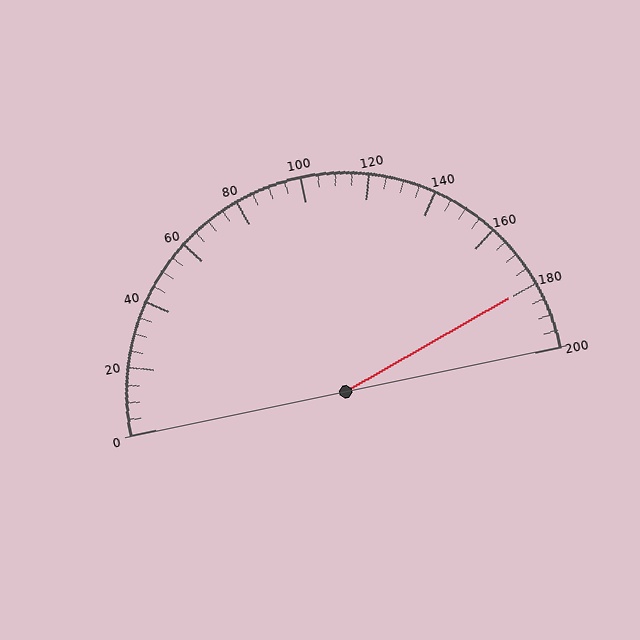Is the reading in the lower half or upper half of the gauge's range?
The reading is in the upper half of the range (0 to 200).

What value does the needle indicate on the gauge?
The needle indicates approximately 180.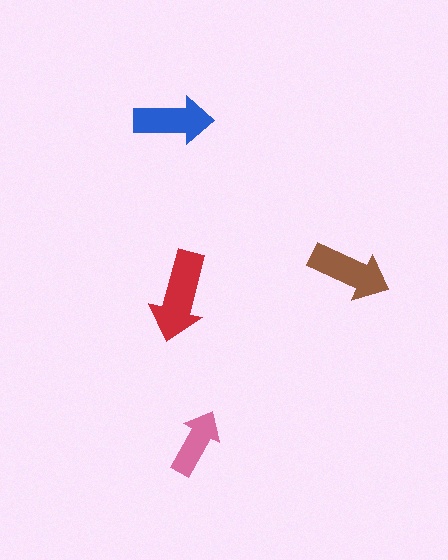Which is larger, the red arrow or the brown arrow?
The red one.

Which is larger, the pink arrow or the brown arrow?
The brown one.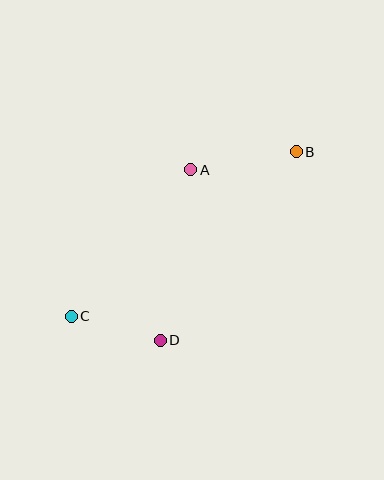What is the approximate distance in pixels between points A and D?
The distance between A and D is approximately 173 pixels.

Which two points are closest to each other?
Points C and D are closest to each other.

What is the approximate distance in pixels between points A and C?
The distance between A and C is approximately 189 pixels.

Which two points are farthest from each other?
Points B and C are farthest from each other.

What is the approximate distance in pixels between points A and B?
The distance between A and B is approximately 107 pixels.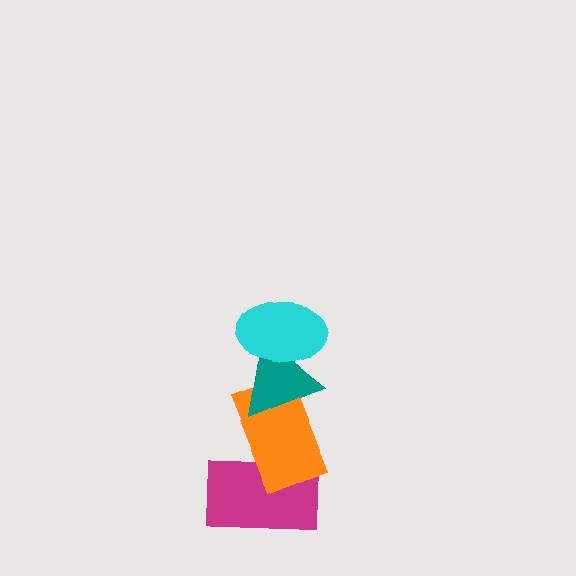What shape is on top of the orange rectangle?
The teal triangle is on top of the orange rectangle.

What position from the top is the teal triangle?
The teal triangle is 2nd from the top.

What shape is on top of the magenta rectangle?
The orange rectangle is on top of the magenta rectangle.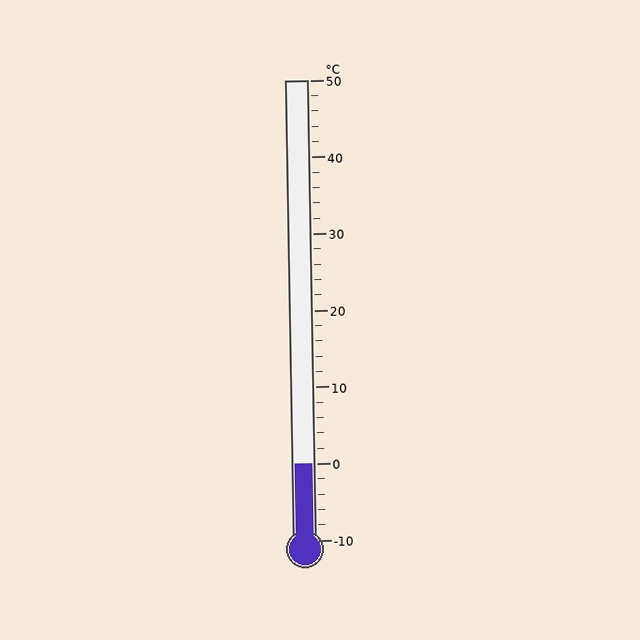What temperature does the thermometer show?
The thermometer shows approximately 0°C.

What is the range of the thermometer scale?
The thermometer scale ranges from -10°C to 50°C.